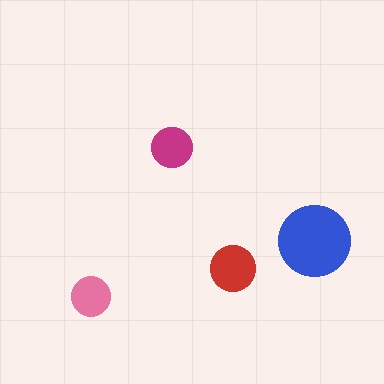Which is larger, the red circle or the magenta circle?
The red one.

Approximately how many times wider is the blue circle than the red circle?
About 1.5 times wider.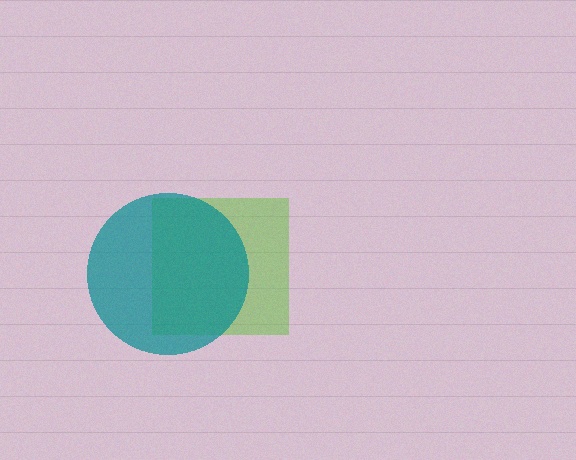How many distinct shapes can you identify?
There are 2 distinct shapes: a lime square, a teal circle.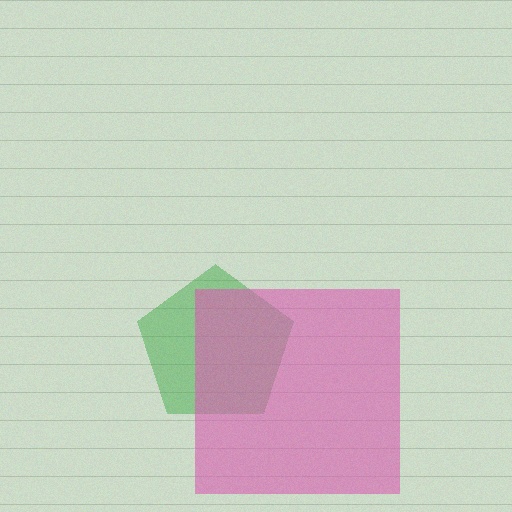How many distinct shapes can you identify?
There are 2 distinct shapes: a green pentagon, a pink square.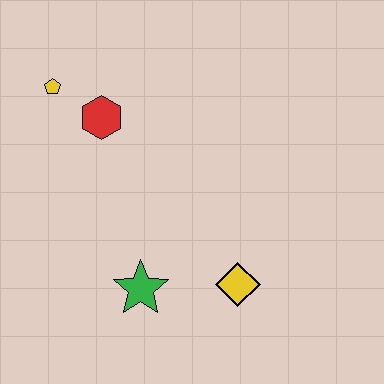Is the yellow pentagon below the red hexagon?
No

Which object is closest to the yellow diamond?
The green star is closest to the yellow diamond.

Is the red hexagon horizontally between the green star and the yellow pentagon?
Yes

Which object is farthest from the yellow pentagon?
The yellow diamond is farthest from the yellow pentagon.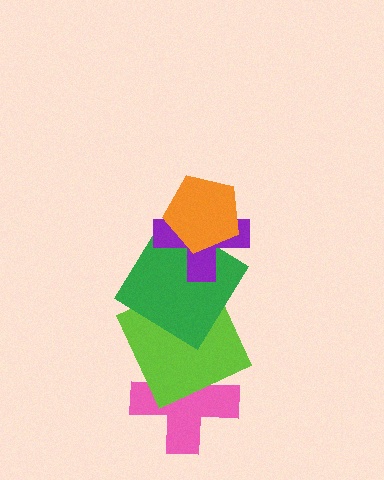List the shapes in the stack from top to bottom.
From top to bottom: the orange pentagon, the purple cross, the green diamond, the lime square, the pink cross.